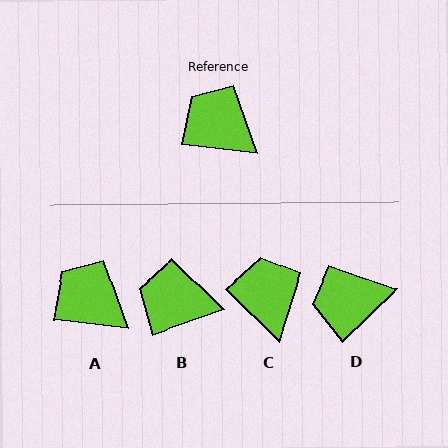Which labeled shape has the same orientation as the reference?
A.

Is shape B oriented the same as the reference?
No, it is off by about 26 degrees.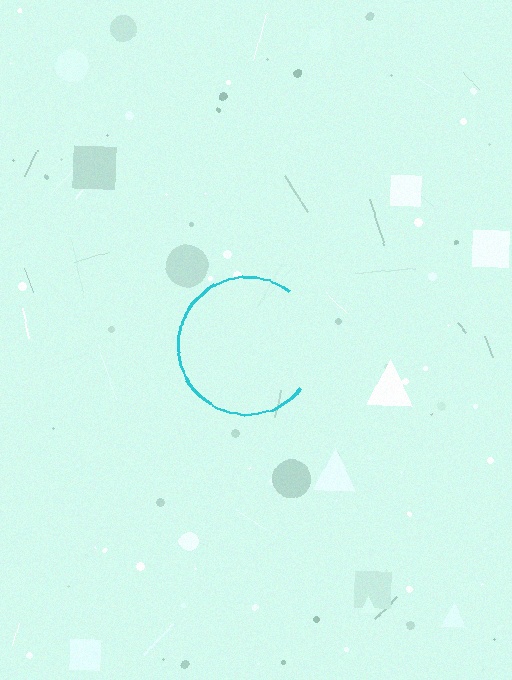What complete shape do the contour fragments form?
The contour fragments form a circle.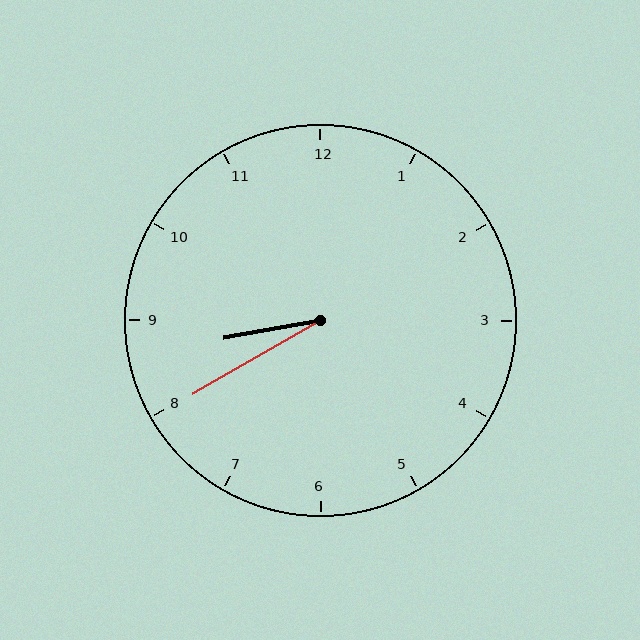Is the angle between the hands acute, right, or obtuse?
It is acute.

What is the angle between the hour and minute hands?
Approximately 20 degrees.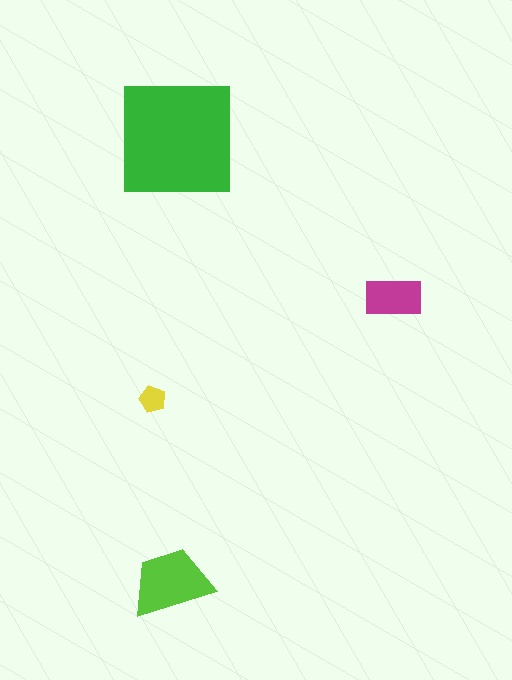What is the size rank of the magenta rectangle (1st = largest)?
3rd.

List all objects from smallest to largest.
The yellow pentagon, the magenta rectangle, the lime trapezoid, the green square.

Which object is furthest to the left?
The yellow pentagon is leftmost.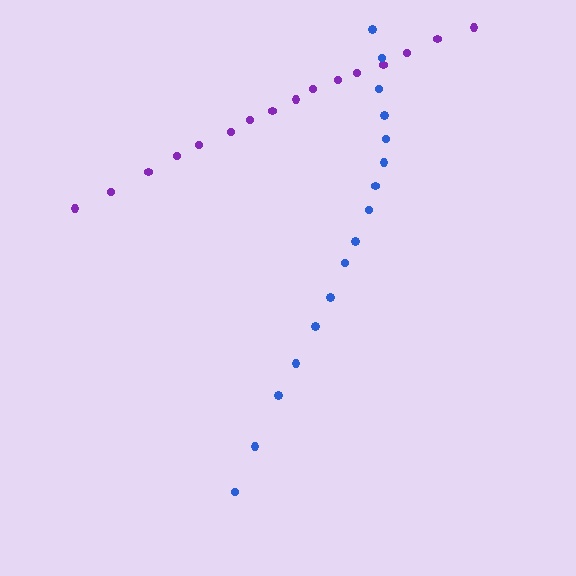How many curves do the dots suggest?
There are 2 distinct paths.